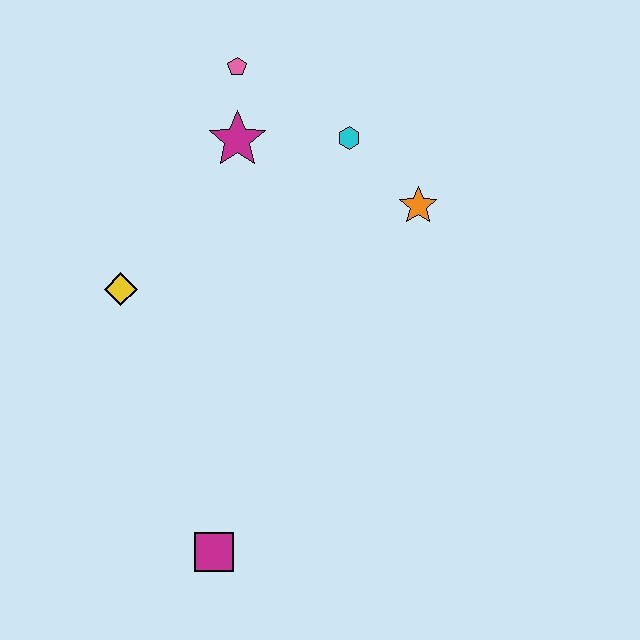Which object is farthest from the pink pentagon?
The magenta square is farthest from the pink pentagon.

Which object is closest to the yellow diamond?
The magenta star is closest to the yellow diamond.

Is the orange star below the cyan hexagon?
Yes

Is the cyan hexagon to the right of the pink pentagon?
Yes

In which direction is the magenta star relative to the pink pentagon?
The magenta star is below the pink pentagon.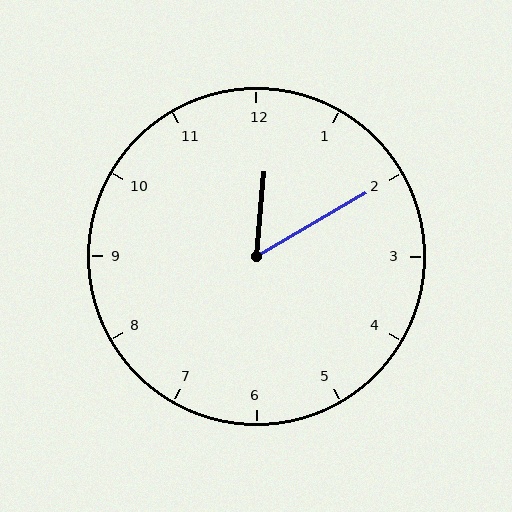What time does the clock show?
12:10.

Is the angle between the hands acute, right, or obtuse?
It is acute.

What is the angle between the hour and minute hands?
Approximately 55 degrees.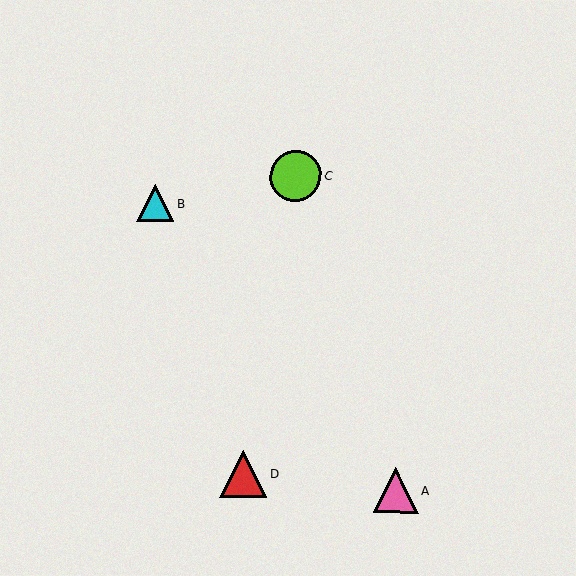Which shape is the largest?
The lime circle (labeled C) is the largest.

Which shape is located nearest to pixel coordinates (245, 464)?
The red triangle (labeled D) at (243, 474) is nearest to that location.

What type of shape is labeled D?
Shape D is a red triangle.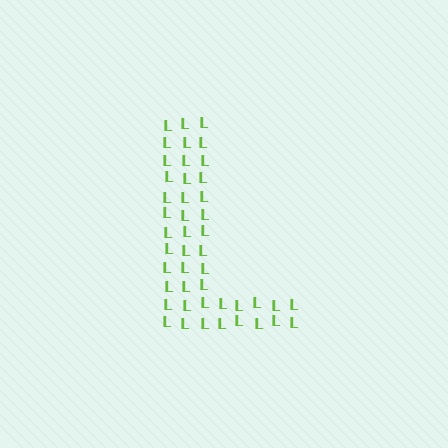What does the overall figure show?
The overall figure shows the letter L.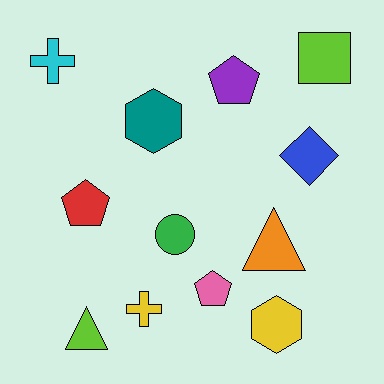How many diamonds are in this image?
There is 1 diamond.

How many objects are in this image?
There are 12 objects.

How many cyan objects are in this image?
There is 1 cyan object.